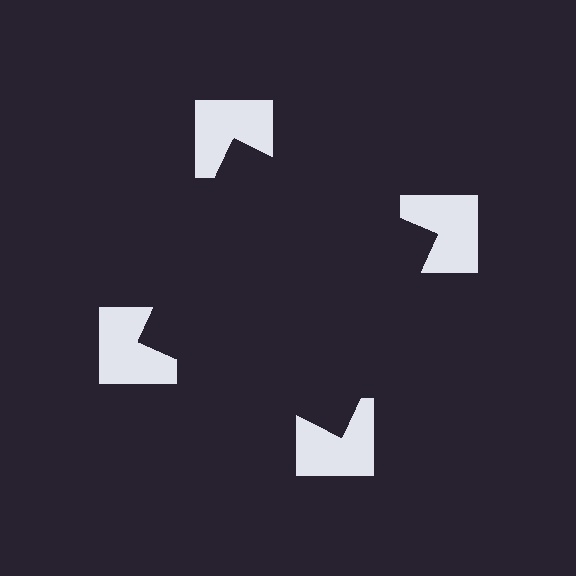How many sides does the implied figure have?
4 sides.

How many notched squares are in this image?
There are 4 — one at each vertex of the illusory square.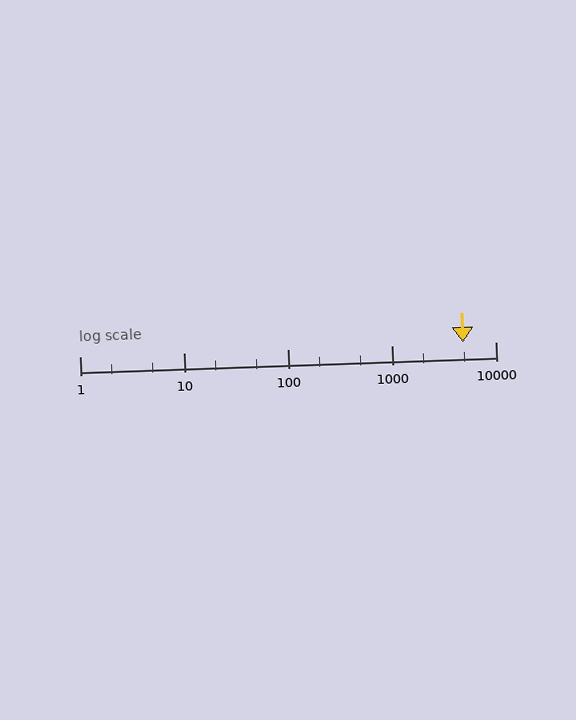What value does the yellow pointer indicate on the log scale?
The pointer indicates approximately 4900.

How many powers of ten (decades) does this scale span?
The scale spans 4 decades, from 1 to 10000.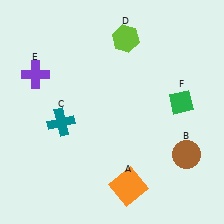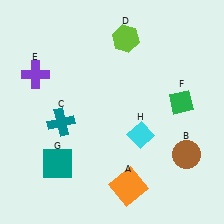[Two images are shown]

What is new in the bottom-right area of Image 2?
A cyan diamond (H) was added in the bottom-right area of Image 2.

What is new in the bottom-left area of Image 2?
A teal square (G) was added in the bottom-left area of Image 2.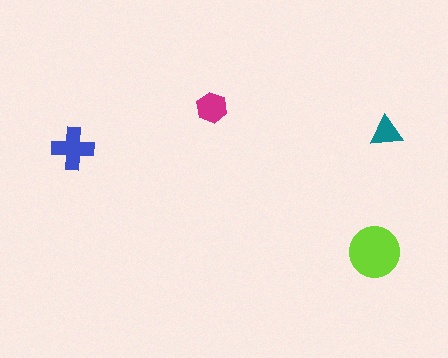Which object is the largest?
The lime circle.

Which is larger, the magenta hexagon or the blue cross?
The blue cross.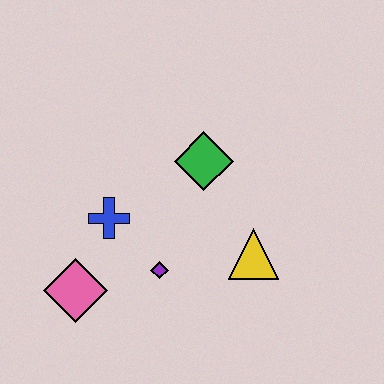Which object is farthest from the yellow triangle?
The pink diamond is farthest from the yellow triangle.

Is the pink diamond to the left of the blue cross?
Yes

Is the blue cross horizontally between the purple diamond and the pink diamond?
Yes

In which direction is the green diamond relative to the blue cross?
The green diamond is to the right of the blue cross.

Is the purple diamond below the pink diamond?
No